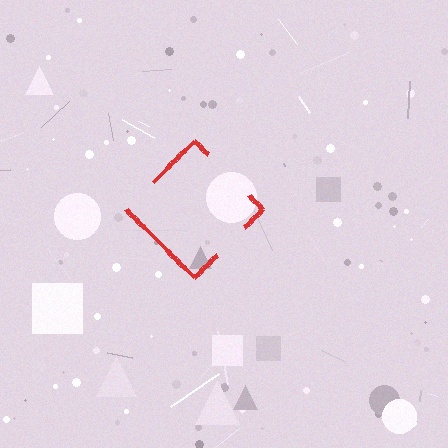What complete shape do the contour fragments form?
The contour fragments form a diamond.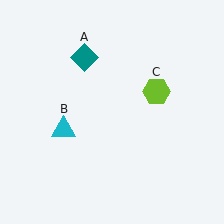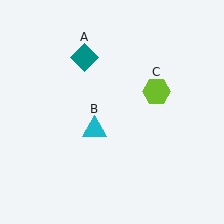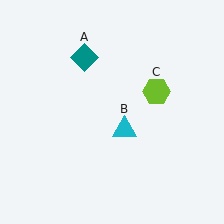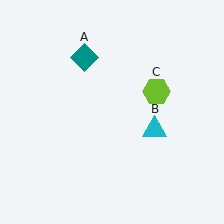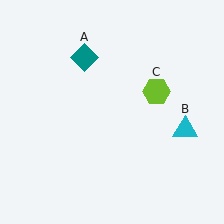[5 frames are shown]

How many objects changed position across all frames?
1 object changed position: cyan triangle (object B).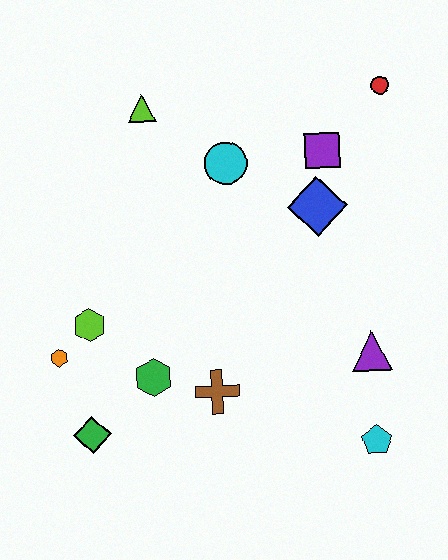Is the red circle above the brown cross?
Yes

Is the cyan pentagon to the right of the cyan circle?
Yes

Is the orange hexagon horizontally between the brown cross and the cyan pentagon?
No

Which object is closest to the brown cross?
The green hexagon is closest to the brown cross.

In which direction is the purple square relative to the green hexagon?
The purple square is above the green hexagon.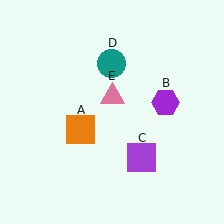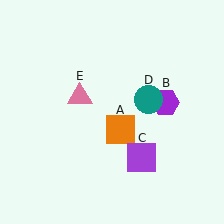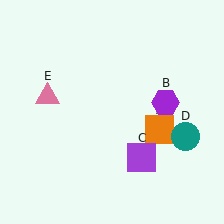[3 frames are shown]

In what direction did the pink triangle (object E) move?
The pink triangle (object E) moved left.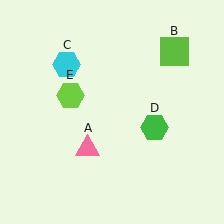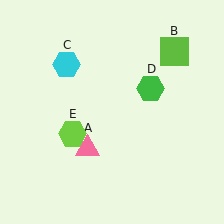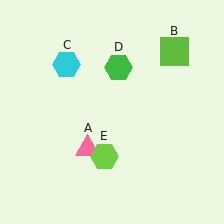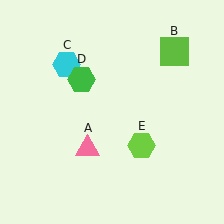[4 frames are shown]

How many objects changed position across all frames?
2 objects changed position: green hexagon (object D), lime hexagon (object E).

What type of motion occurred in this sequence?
The green hexagon (object D), lime hexagon (object E) rotated counterclockwise around the center of the scene.